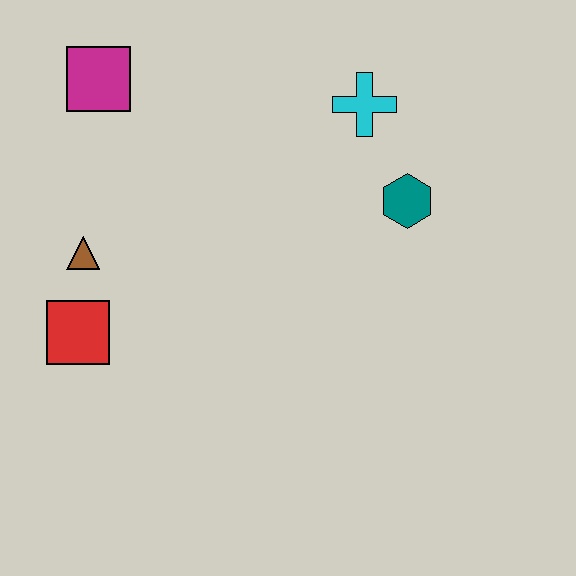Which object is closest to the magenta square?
The brown triangle is closest to the magenta square.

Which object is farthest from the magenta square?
The teal hexagon is farthest from the magenta square.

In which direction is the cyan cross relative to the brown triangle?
The cyan cross is to the right of the brown triangle.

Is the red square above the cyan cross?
No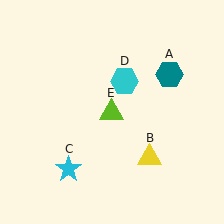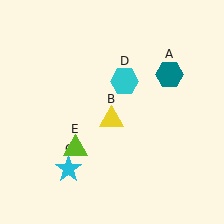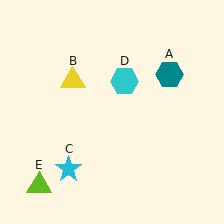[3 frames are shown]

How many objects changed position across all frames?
2 objects changed position: yellow triangle (object B), lime triangle (object E).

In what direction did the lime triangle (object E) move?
The lime triangle (object E) moved down and to the left.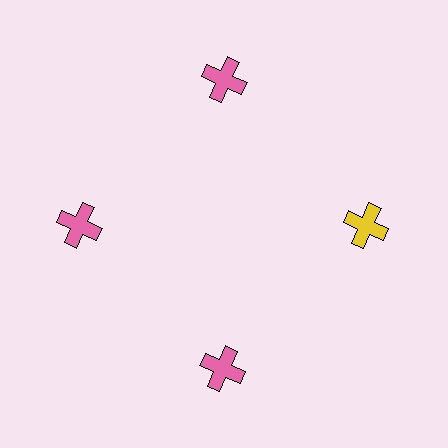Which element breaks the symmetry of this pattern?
The yellow cross at roughly the 3 o'clock position breaks the symmetry. All other shapes are pink crosses.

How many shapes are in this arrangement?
There are 4 shapes arranged in a ring pattern.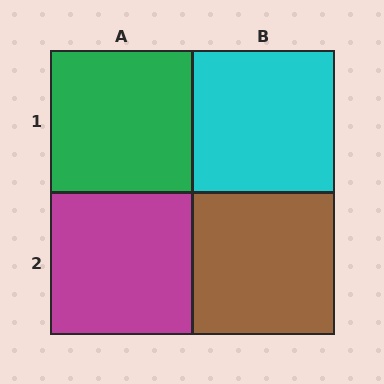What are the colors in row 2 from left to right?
Magenta, brown.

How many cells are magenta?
1 cell is magenta.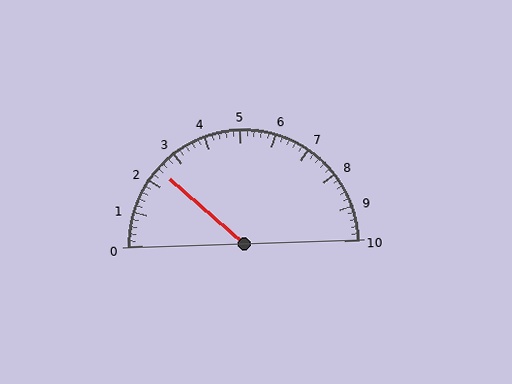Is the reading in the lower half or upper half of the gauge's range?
The reading is in the lower half of the range (0 to 10).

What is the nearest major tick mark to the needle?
The nearest major tick mark is 2.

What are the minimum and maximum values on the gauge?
The gauge ranges from 0 to 10.